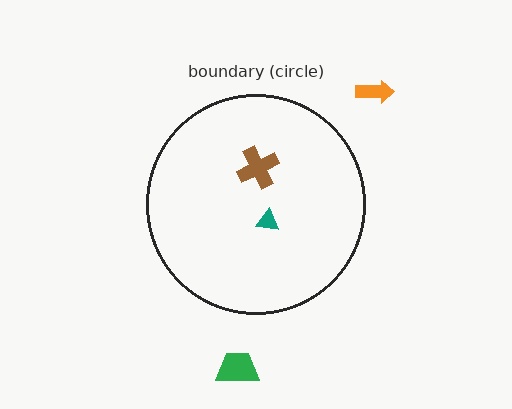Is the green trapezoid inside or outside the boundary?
Outside.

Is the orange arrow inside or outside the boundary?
Outside.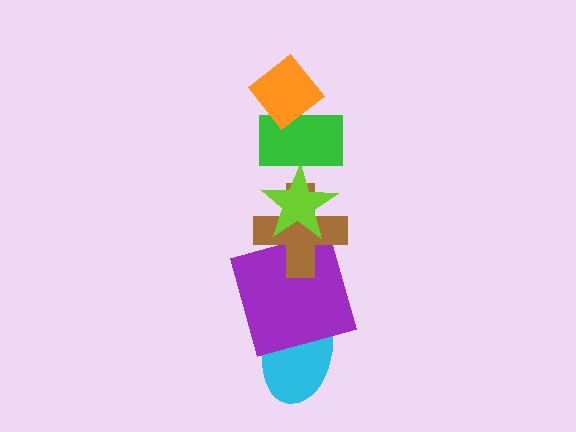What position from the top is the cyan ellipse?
The cyan ellipse is 6th from the top.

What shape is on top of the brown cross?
The lime star is on top of the brown cross.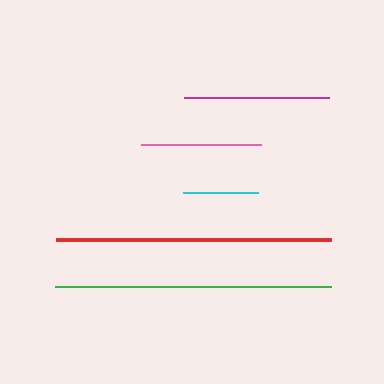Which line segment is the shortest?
The cyan line is the shortest at approximately 74 pixels.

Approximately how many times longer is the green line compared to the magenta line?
The green line is approximately 1.9 times the length of the magenta line.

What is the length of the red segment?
The red segment is approximately 275 pixels long.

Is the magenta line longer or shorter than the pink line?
The magenta line is longer than the pink line.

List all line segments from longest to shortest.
From longest to shortest: green, red, magenta, pink, cyan.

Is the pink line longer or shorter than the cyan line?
The pink line is longer than the cyan line.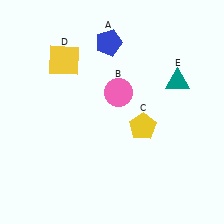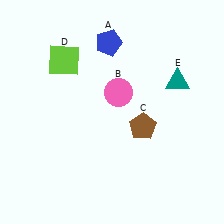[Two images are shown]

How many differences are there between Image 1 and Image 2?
There are 2 differences between the two images.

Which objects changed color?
C changed from yellow to brown. D changed from yellow to lime.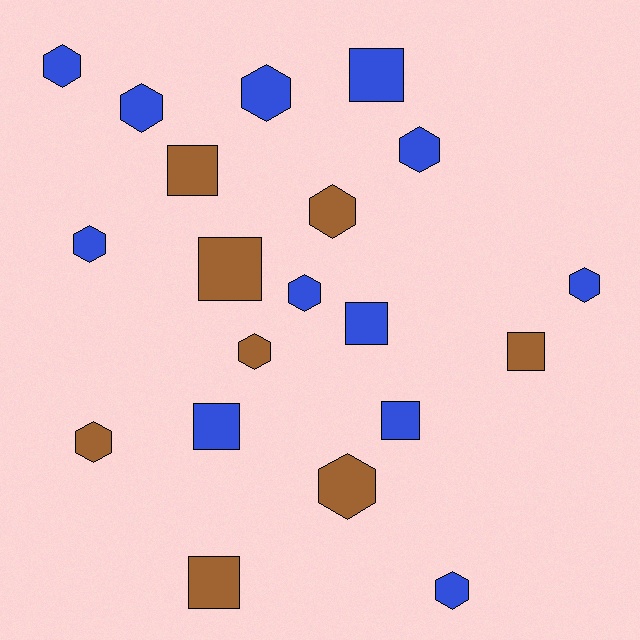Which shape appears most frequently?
Hexagon, with 12 objects.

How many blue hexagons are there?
There are 8 blue hexagons.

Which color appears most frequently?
Blue, with 12 objects.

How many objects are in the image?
There are 20 objects.